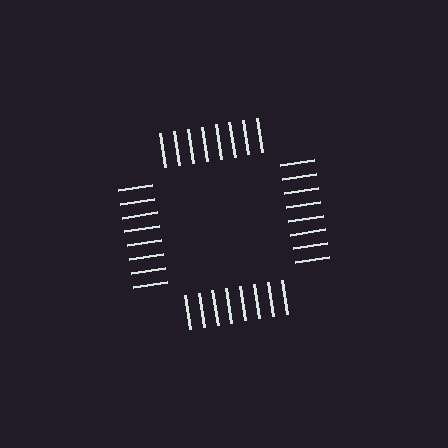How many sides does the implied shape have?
4 sides — the line-ends trace a square.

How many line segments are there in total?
32 — 8 along each of the 4 edges.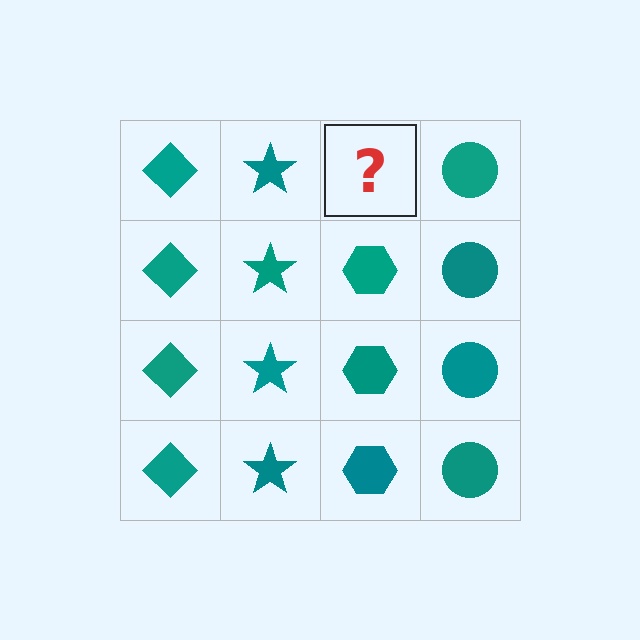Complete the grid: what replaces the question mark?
The question mark should be replaced with a teal hexagon.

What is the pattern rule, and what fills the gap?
The rule is that each column has a consistent shape. The gap should be filled with a teal hexagon.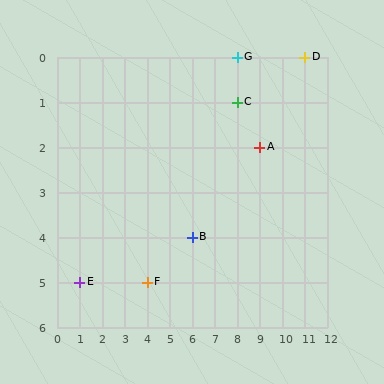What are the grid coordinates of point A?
Point A is at grid coordinates (9, 2).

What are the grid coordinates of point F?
Point F is at grid coordinates (4, 5).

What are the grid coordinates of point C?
Point C is at grid coordinates (8, 1).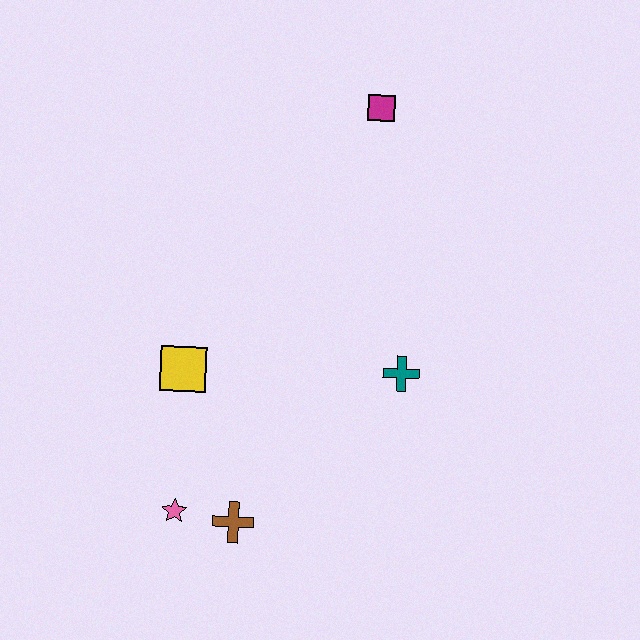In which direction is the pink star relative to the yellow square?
The pink star is below the yellow square.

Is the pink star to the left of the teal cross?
Yes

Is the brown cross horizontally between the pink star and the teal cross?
Yes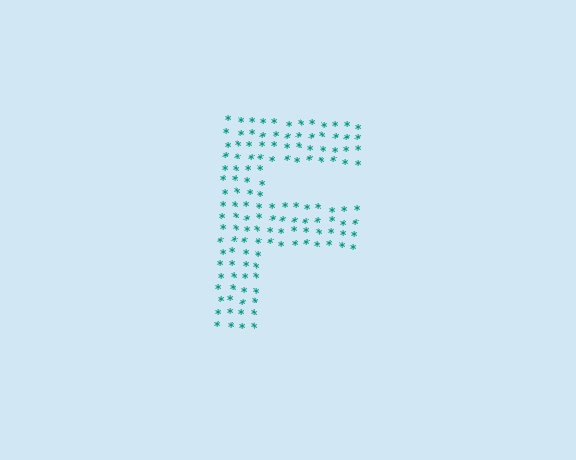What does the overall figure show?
The overall figure shows the letter F.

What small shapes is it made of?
It is made of small asterisks.